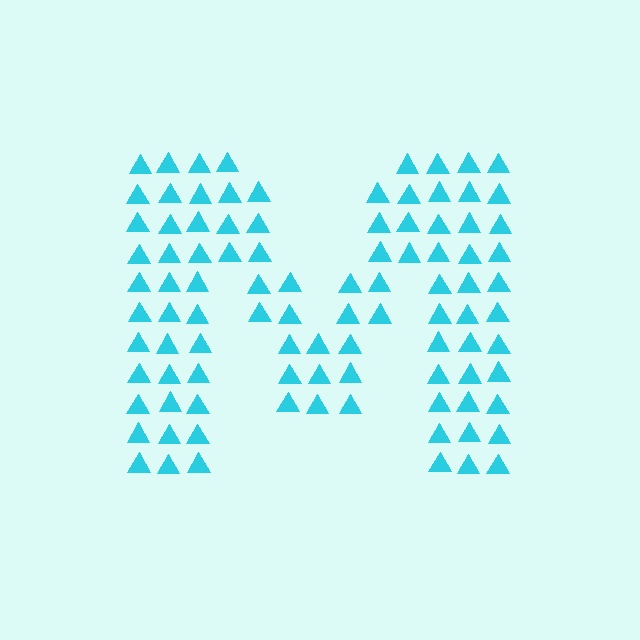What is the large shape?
The large shape is the letter M.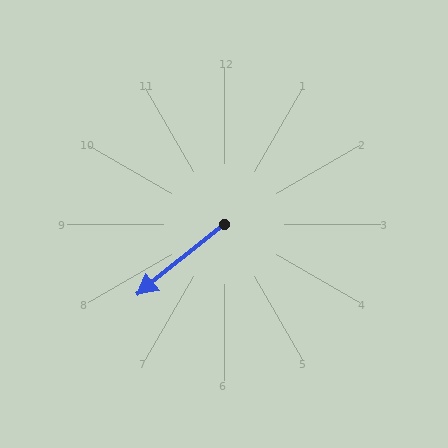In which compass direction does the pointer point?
Southwest.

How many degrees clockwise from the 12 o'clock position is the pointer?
Approximately 231 degrees.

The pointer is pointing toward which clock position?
Roughly 8 o'clock.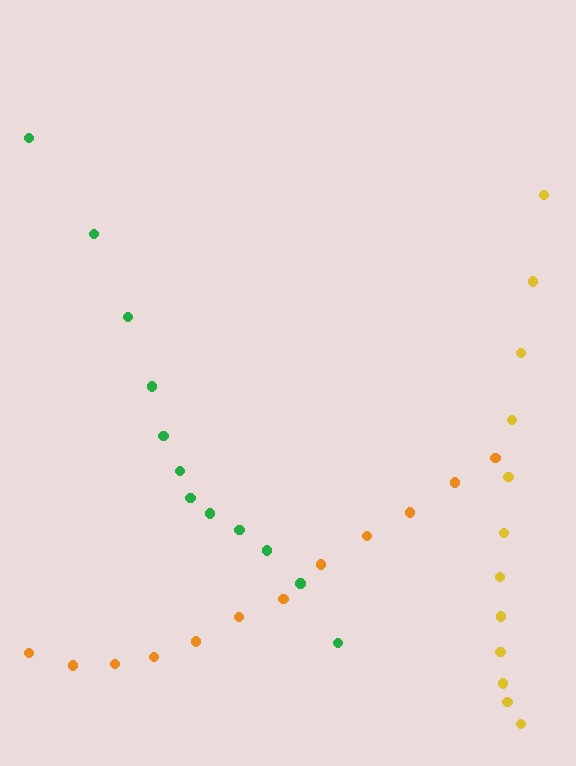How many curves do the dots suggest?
There are 3 distinct paths.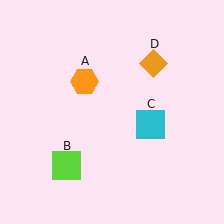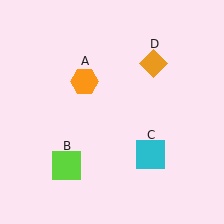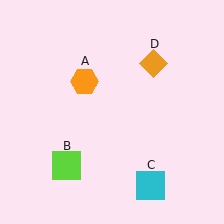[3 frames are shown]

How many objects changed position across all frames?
1 object changed position: cyan square (object C).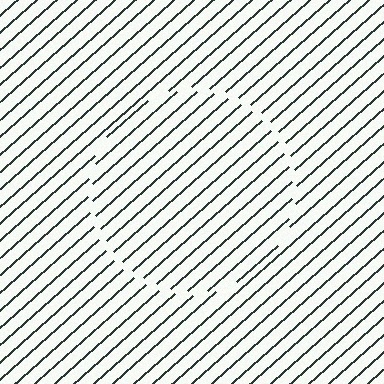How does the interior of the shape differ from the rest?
The interior of the shape contains the same grating, shifted by half a period — the contour is defined by the phase discontinuity where line-ends from the inner and outer gratings abut.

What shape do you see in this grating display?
An illusory circle. The interior of the shape contains the same grating, shifted by half a period — the contour is defined by the phase discontinuity where line-ends from the inner and outer gratings abut.